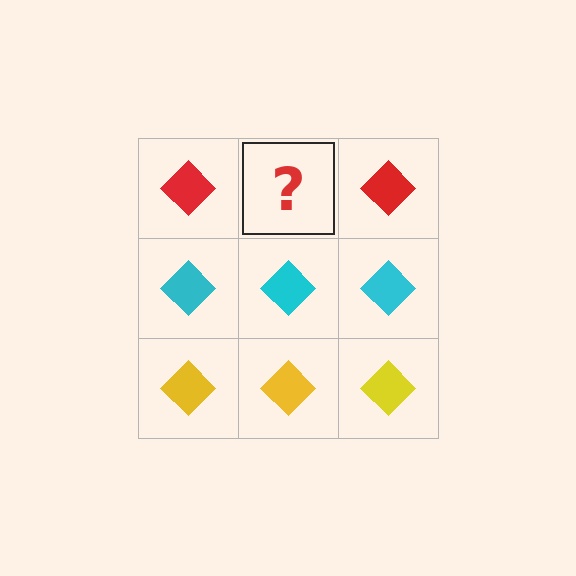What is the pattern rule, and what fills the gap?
The rule is that each row has a consistent color. The gap should be filled with a red diamond.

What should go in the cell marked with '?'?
The missing cell should contain a red diamond.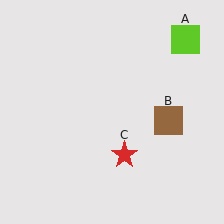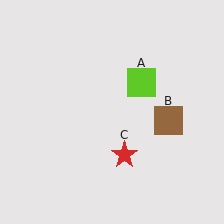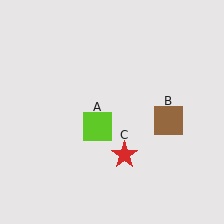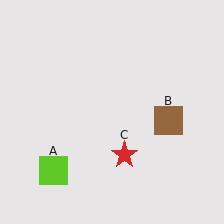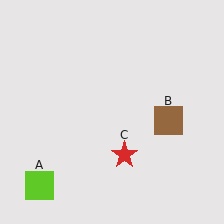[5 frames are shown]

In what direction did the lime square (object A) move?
The lime square (object A) moved down and to the left.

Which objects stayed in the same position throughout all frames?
Brown square (object B) and red star (object C) remained stationary.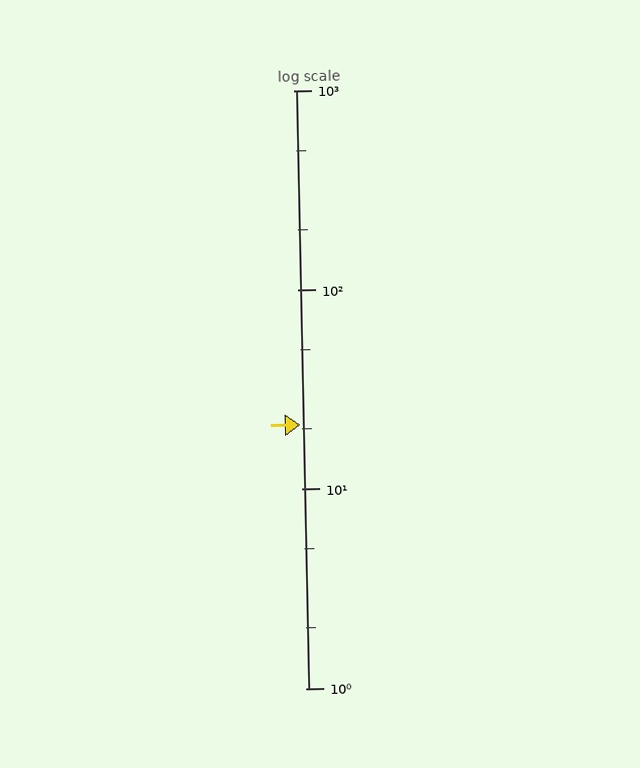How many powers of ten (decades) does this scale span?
The scale spans 3 decades, from 1 to 1000.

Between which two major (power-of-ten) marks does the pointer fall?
The pointer is between 10 and 100.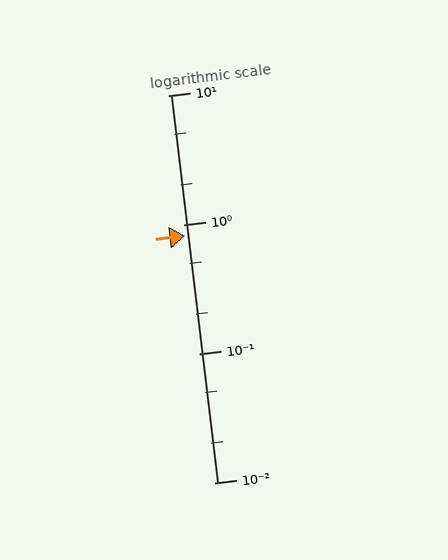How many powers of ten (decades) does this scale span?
The scale spans 3 decades, from 0.01 to 10.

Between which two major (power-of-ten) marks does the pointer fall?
The pointer is between 0.1 and 1.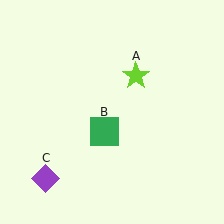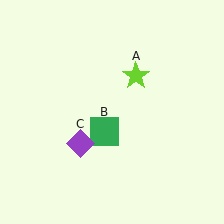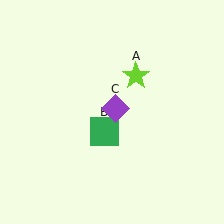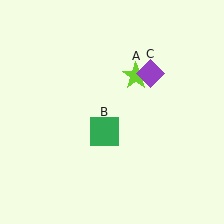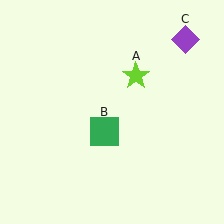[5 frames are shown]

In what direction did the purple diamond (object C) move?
The purple diamond (object C) moved up and to the right.